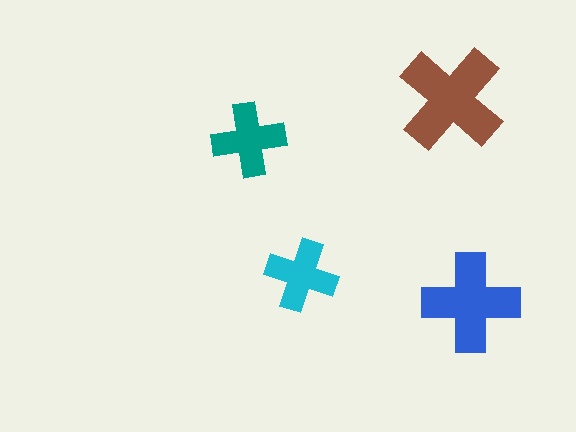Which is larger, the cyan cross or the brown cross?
The brown one.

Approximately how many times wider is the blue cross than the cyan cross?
About 1.5 times wider.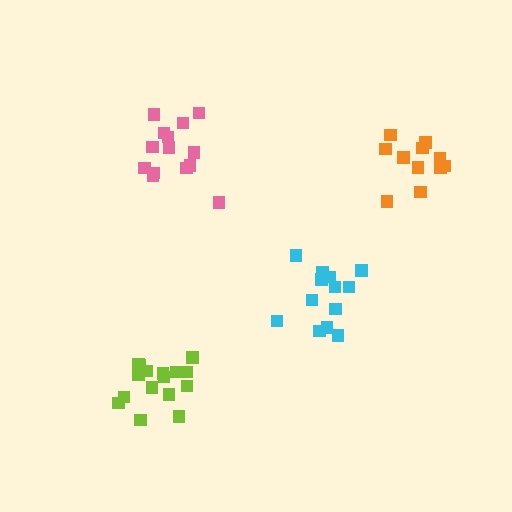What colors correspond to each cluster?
The clusters are colored: pink, cyan, lime, orange.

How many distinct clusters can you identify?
There are 4 distinct clusters.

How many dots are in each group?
Group 1: 14 dots, Group 2: 13 dots, Group 3: 16 dots, Group 4: 12 dots (55 total).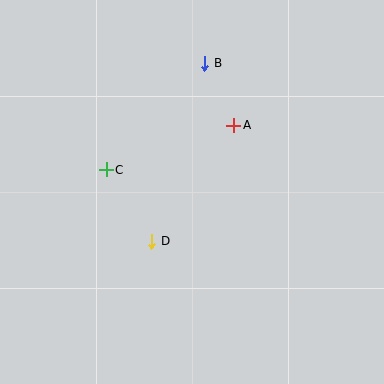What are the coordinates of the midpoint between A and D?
The midpoint between A and D is at (193, 183).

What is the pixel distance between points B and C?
The distance between B and C is 145 pixels.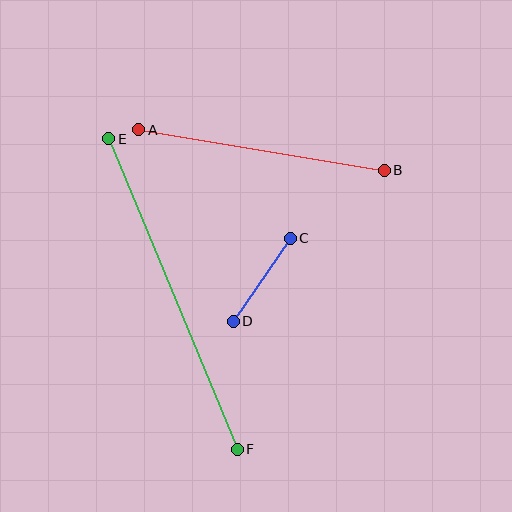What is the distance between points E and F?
The distance is approximately 336 pixels.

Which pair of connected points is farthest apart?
Points E and F are farthest apart.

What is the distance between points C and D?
The distance is approximately 101 pixels.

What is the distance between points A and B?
The distance is approximately 249 pixels.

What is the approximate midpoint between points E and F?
The midpoint is at approximately (173, 294) pixels.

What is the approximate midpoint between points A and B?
The midpoint is at approximately (262, 150) pixels.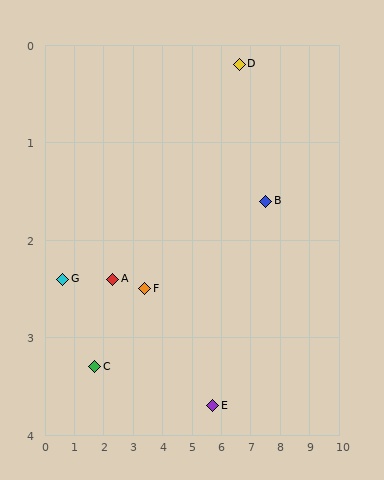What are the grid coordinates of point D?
Point D is at approximately (6.6, 0.2).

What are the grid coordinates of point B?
Point B is at approximately (7.5, 1.6).